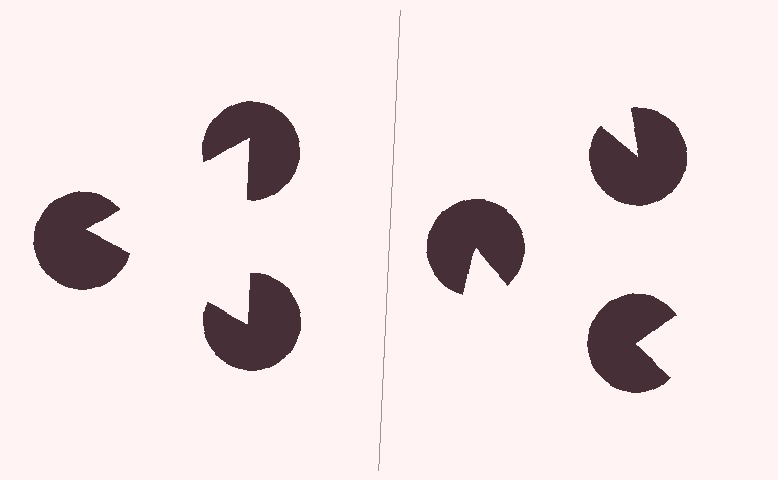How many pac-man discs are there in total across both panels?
6 — 3 on each side.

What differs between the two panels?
The pac-man discs are positioned identically on both sides; only the wedge orientations differ. On the left they align to a triangle; on the right they are misaligned.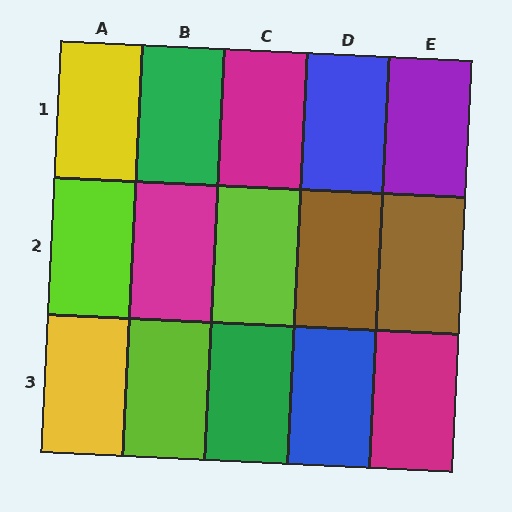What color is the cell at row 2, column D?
Brown.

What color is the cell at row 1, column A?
Yellow.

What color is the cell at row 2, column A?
Lime.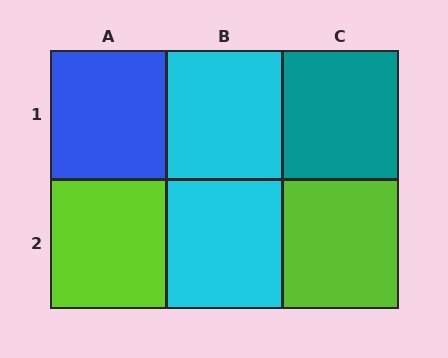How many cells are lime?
2 cells are lime.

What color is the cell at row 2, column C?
Lime.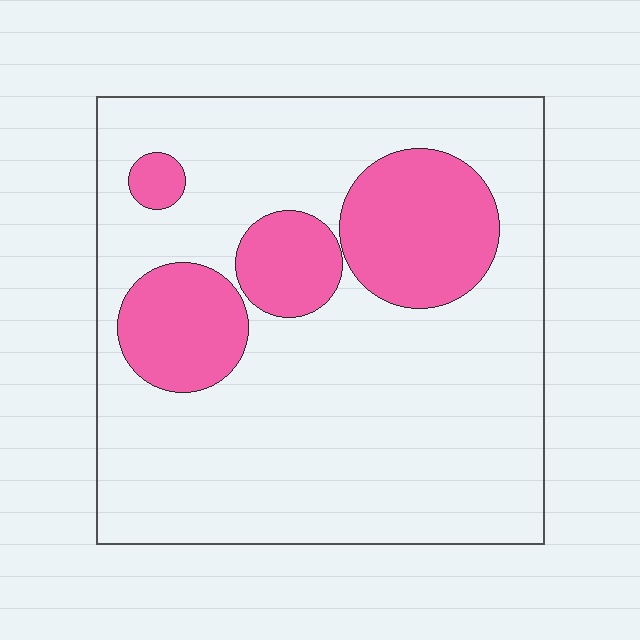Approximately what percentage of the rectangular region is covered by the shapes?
Approximately 25%.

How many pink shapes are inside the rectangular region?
4.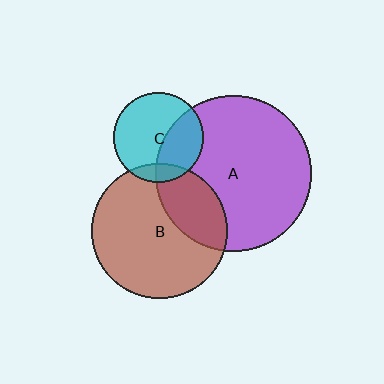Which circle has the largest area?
Circle A (purple).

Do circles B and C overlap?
Yes.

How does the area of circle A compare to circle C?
Approximately 3.0 times.